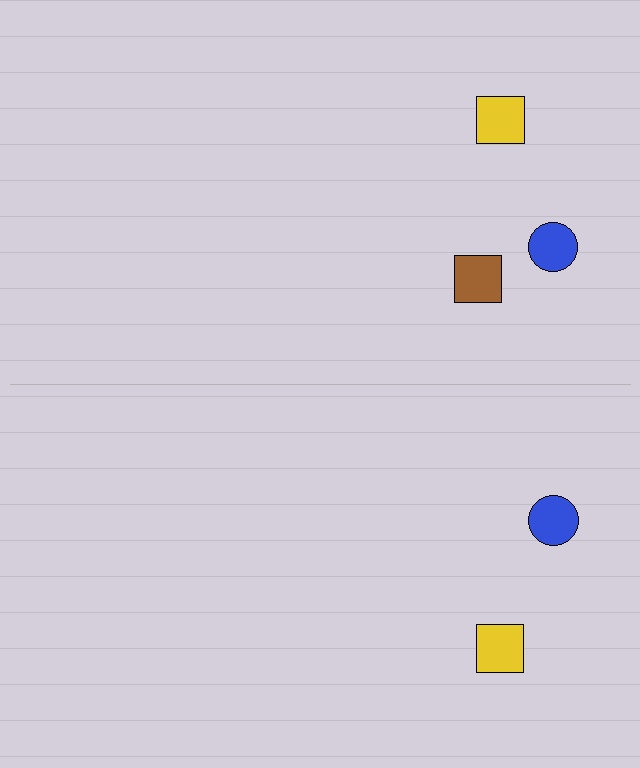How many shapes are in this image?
There are 5 shapes in this image.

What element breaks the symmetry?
A brown square is missing from the bottom side.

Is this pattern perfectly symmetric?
No, the pattern is not perfectly symmetric. A brown square is missing from the bottom side.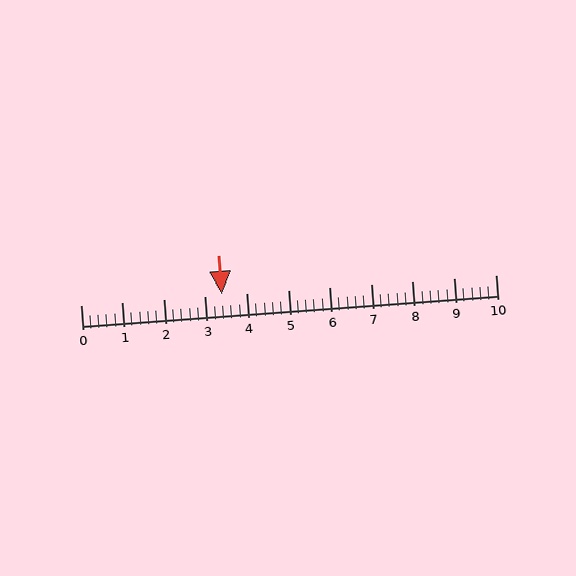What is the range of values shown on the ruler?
The ruler shows values from 0 to 10.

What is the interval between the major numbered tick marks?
The major tick marks are spaced 1 units apart.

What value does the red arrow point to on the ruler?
The red arrow points to approximately 3.4.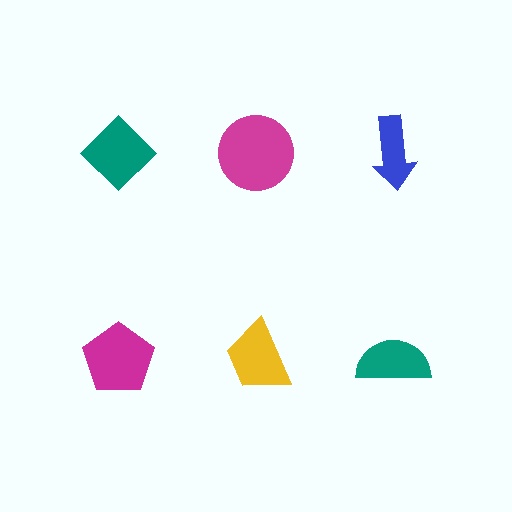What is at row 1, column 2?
A magenta circle.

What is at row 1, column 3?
A blue arrow.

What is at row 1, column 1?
A teal diamond.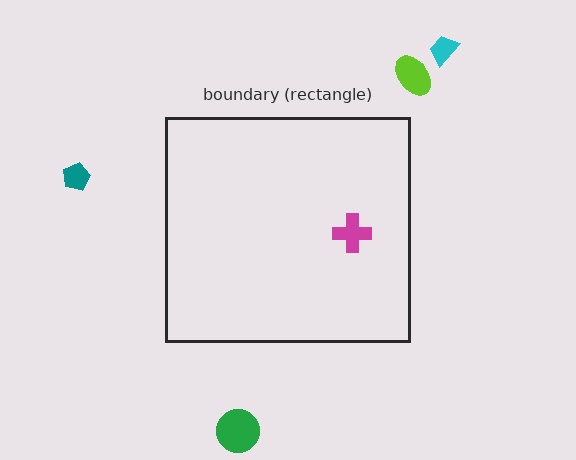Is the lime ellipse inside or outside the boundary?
Outside.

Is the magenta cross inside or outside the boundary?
Inside.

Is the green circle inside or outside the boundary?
Outside.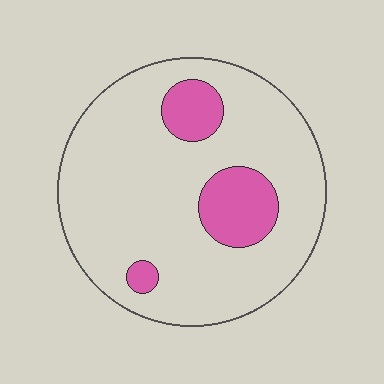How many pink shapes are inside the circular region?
3.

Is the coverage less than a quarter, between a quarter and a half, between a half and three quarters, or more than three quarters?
Less than a quarter.